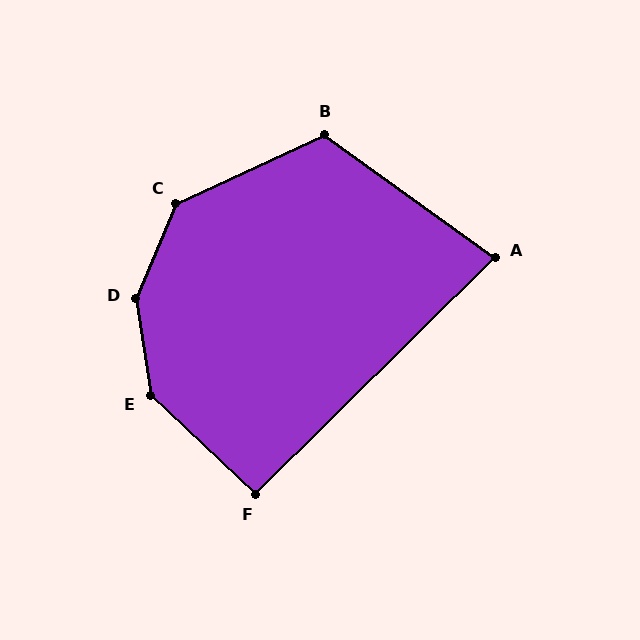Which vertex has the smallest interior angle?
A, at approximately 81 degrees.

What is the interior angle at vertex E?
Approximately 142 degrees (obtuse).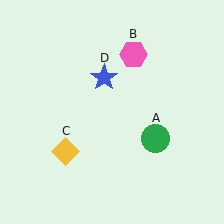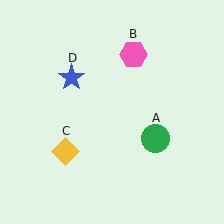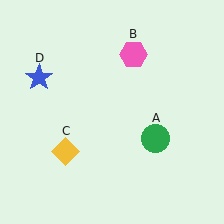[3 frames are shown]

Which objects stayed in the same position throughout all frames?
Green circle (object A) and pink hexagon (object B) and yellow diamond (object C) remained stationary.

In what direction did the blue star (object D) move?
The blue star (object D) moved left.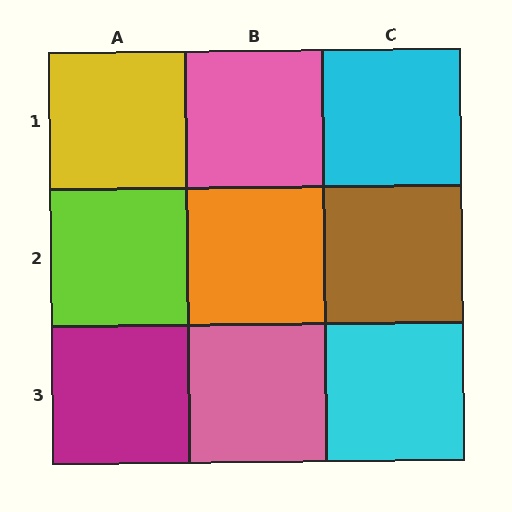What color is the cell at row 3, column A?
Magenta.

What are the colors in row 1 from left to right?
Yellow, pink, cyan.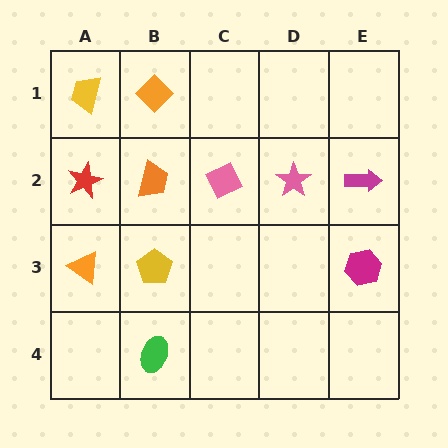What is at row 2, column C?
A pink diamond.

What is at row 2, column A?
A red star.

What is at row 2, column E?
A magenta arrow.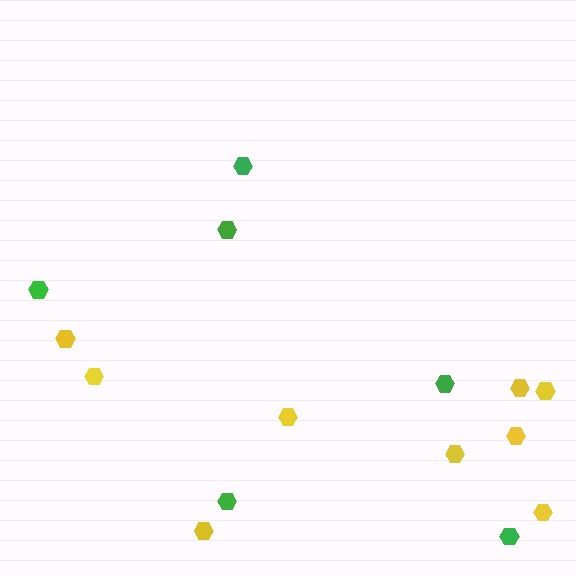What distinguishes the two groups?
There are 2 groups: one group of green hexagons (6) and one group of yellow hexagons (9).